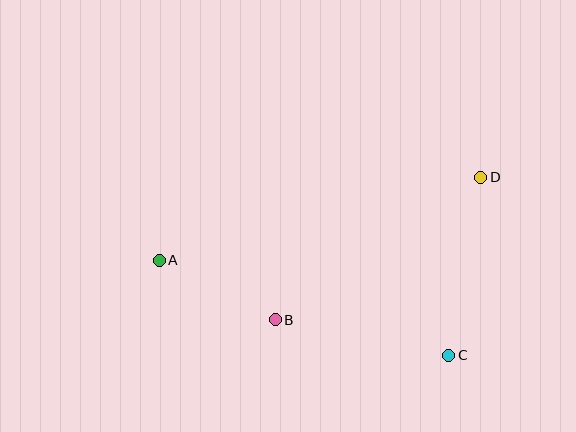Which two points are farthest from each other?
Points A and D are farthest from each other.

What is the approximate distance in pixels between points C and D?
The distance between C and D is approximately 181 pixels.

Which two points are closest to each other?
Points A and B are closest to each other.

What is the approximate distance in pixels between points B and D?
The distance between B and D is approximately 250 pixels.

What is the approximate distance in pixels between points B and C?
The distance between B and C is approximately 177 pixels.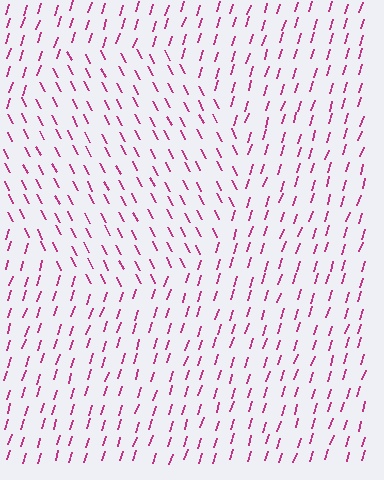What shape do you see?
I see a circle.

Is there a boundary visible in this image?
Yes, there is a texture boundary formed by a change in line orientation.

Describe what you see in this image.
The image is filled with small magenta line segments. A circle region in the image has lines oriented differently from the surrounding lines, creating a visible texture boundary.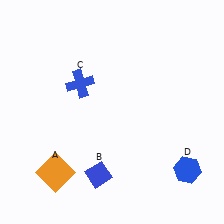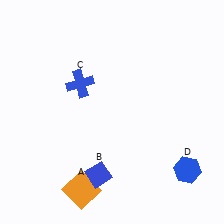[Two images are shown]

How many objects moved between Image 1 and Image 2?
1 object moved between the two images.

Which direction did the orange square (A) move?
The orange square (A) moved right.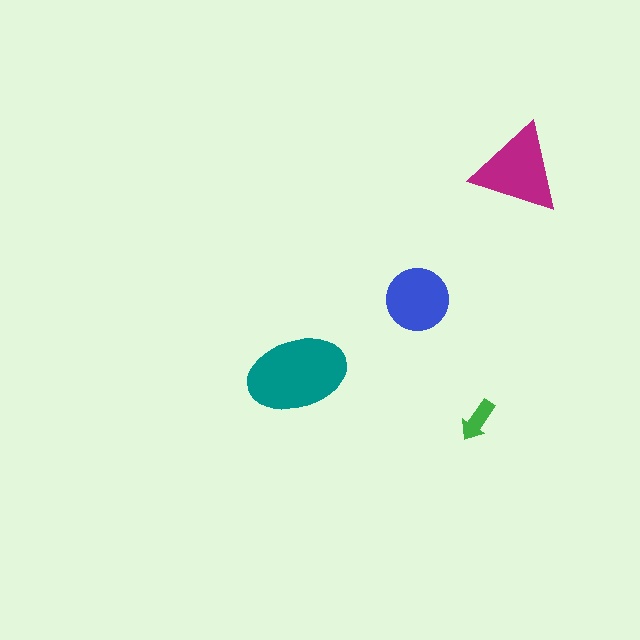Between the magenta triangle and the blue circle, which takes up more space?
The magenta triangle.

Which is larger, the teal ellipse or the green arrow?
The teal ellipse.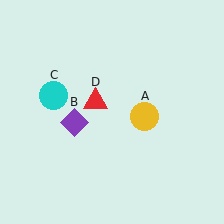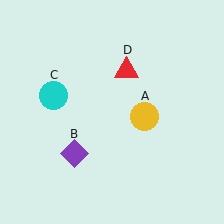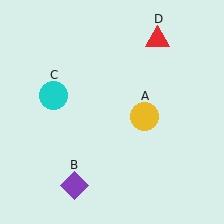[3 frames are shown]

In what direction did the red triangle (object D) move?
The red triangle (object D) moved up and to the right.